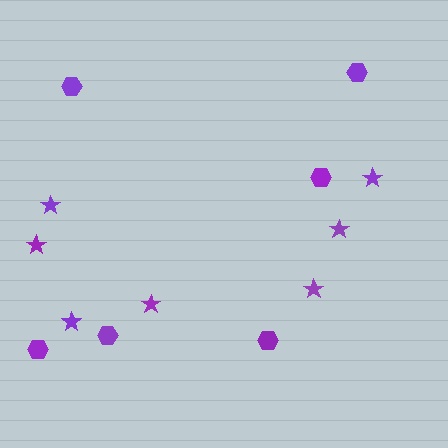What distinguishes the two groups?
There are 2 groups: one group of hexagons (6) and one group of stars (7).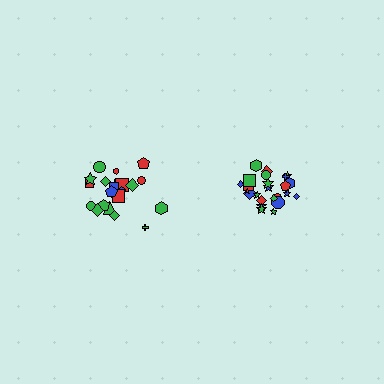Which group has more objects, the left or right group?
The right group.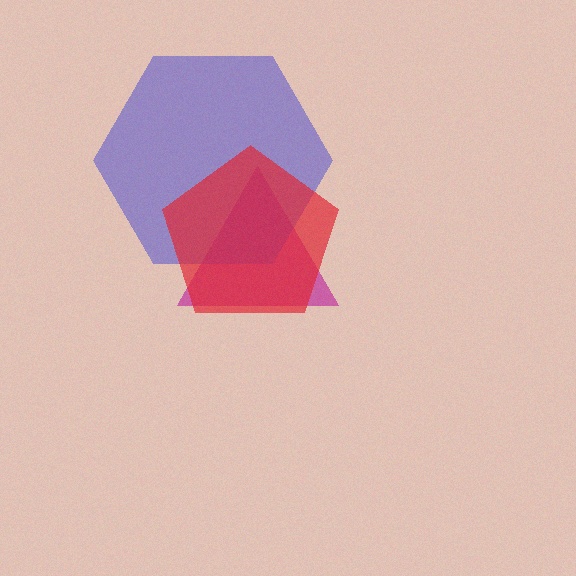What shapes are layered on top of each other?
The layered shapes are: a magenta triangle, a blue hexagon, a red pentagon.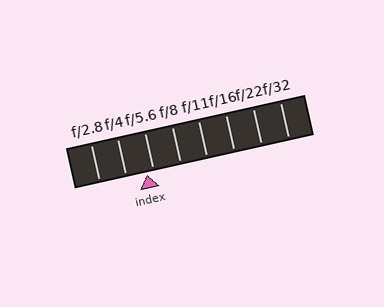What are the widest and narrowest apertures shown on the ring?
The widest aperture shown is f/2.8 and the narrowest is f/32.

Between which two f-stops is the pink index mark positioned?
The index mark is between f/4 and f/5.6.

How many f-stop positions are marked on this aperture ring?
There are 8 f-stop positions marked.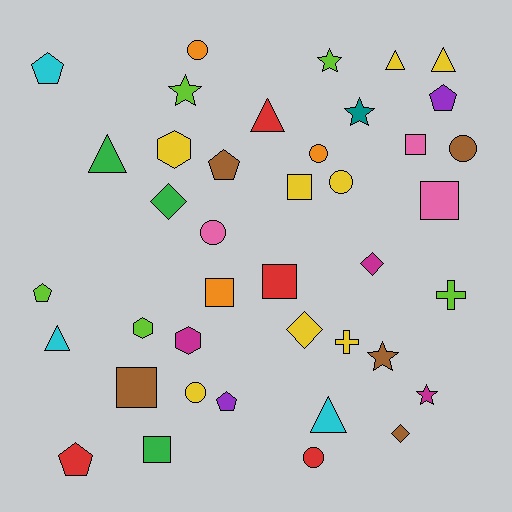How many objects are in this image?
There are 40 objects.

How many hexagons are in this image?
There are 3 hexagons.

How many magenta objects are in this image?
There are 3 magenta objects.